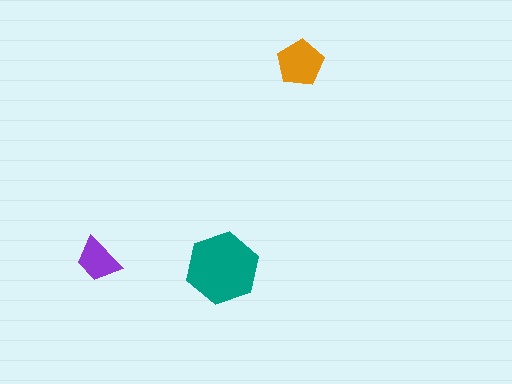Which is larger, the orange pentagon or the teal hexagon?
The teal hexagon.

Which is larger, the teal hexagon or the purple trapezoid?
The teal hexagon.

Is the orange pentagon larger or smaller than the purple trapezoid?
Larger.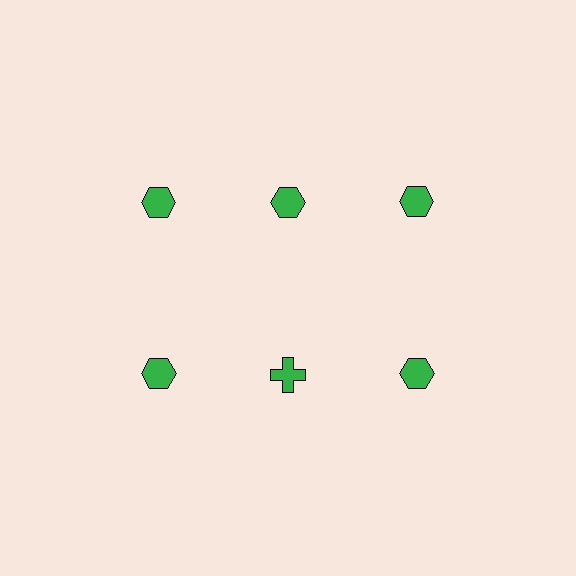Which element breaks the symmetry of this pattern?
The green cross in the second row, second from left column breaks the symmetry. All other shapes are green hexagons.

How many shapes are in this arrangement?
There are 6 shapes arranged in a grid pattern.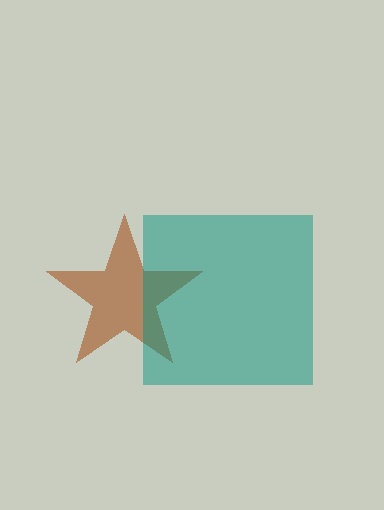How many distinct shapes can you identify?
There are 2 distinct shapes: a brown star, a teal square.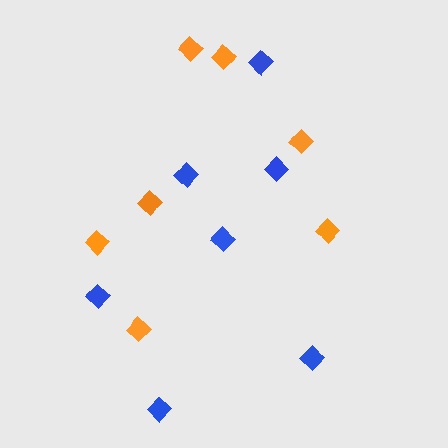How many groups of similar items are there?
There are 2 groups: one group of blue diamonds (7) and one group of orange diamonds (7).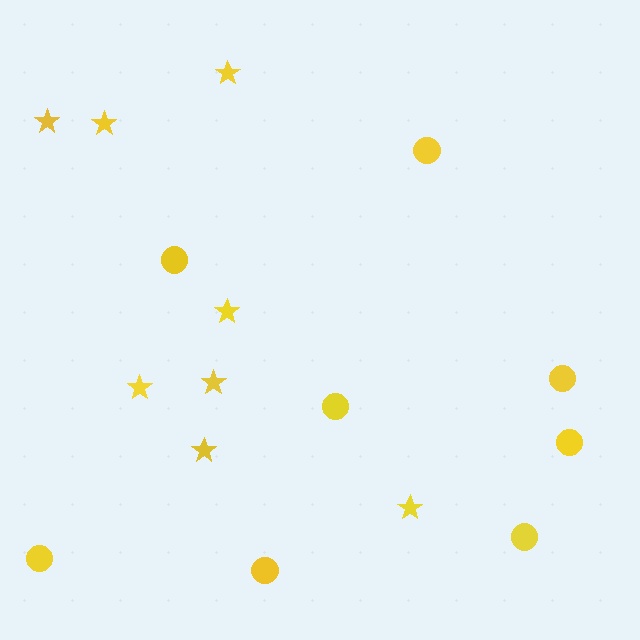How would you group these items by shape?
There are 2 groups: one group of circles (8) and one group of stars (8).